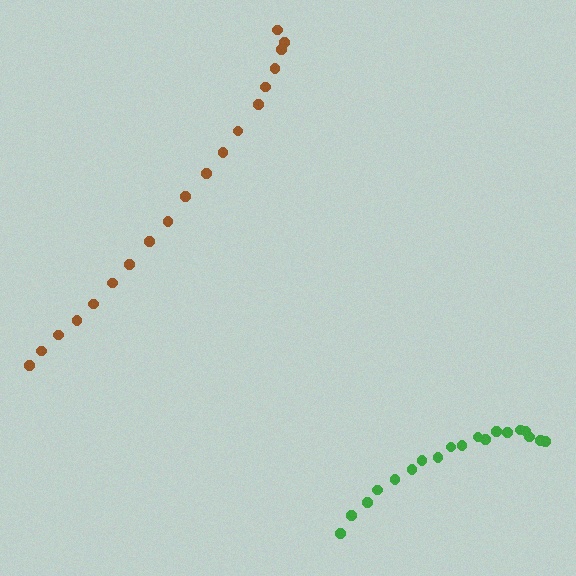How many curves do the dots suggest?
There are 2 distinct paths.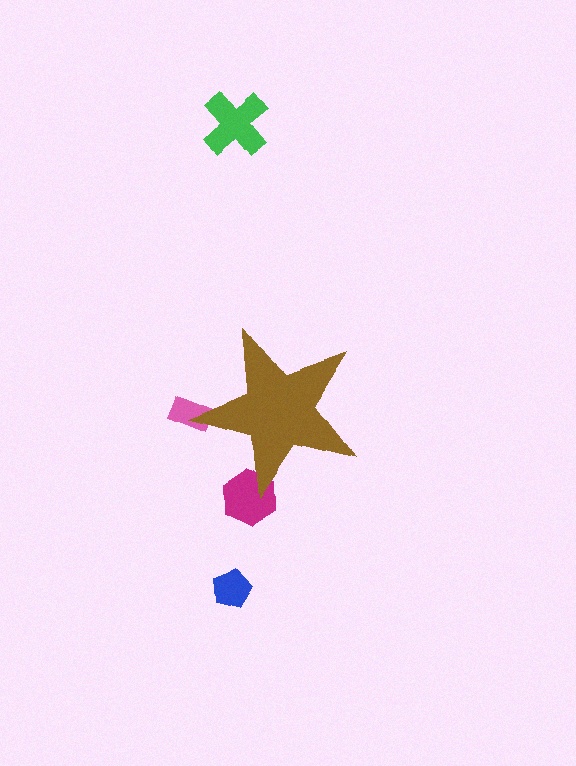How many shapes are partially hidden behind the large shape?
2 shapes are partially hidden.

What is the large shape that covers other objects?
A brown star.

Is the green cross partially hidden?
No, the green cross is fully visible.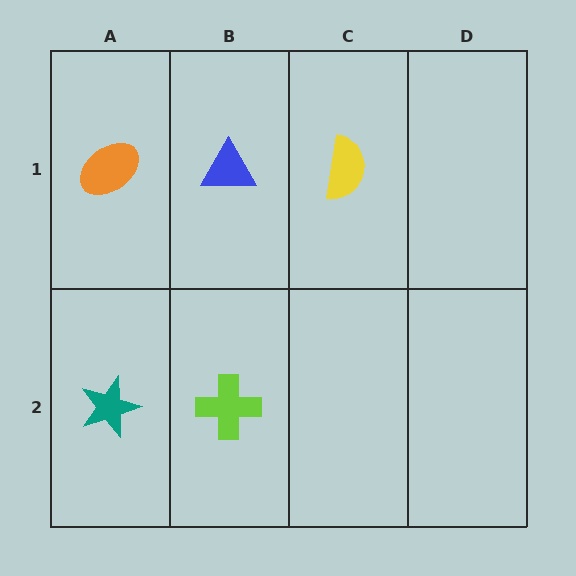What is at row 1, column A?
An orange ellipse.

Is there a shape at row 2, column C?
No, that cell is empty.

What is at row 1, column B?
A blue triangle.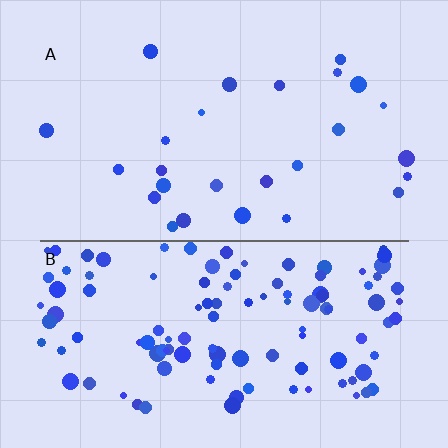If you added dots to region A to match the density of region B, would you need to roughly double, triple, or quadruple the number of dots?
Approximately quadruple.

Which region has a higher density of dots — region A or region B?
B (the bottom).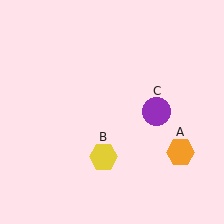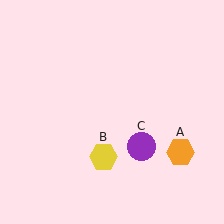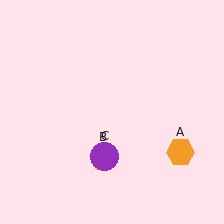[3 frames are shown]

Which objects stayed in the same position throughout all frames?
Orange hexagon (object A) and yellow hexagon (object B) remained stationary.